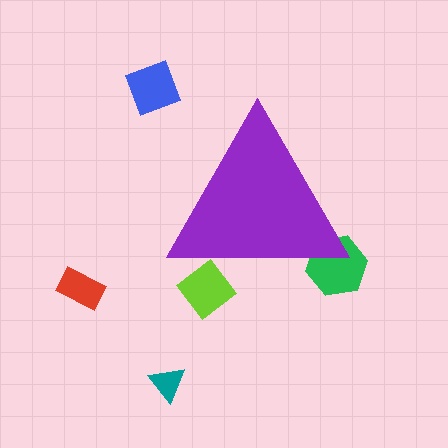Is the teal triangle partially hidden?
No, the teal triangle is fully visible.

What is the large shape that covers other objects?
A purple triangle.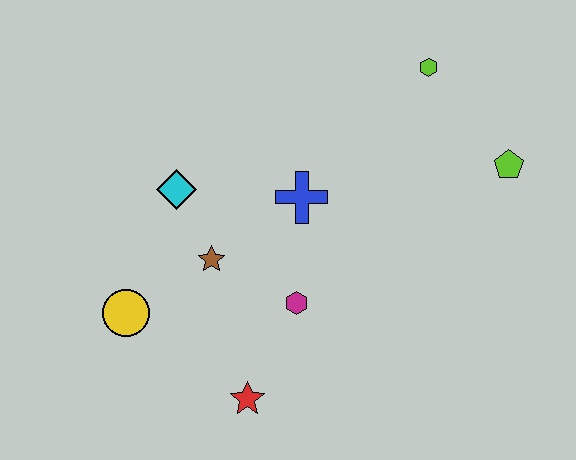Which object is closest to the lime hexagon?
The lime pentagon is closest to the lime hexagon.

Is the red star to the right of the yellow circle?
Yes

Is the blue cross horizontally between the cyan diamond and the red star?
No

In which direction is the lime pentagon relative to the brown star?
The lime pentagon is to the right of the brown star.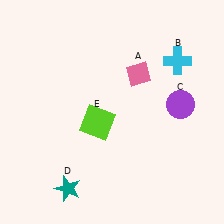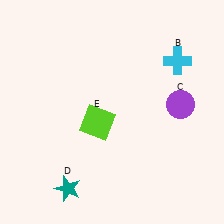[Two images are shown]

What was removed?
The pink diamond (A) was removed in Image 2.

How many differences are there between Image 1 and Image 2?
There is 1 difference between the two images.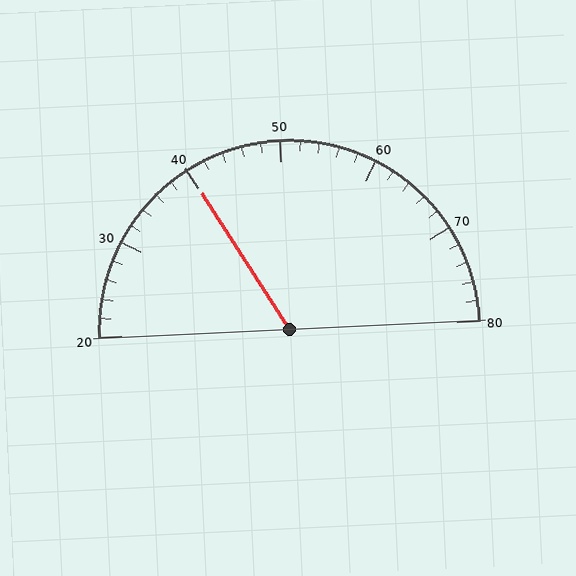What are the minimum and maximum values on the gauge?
The gauge ranges from 20 to 80.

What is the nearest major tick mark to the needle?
The nearest major tick mark is 40.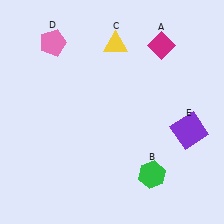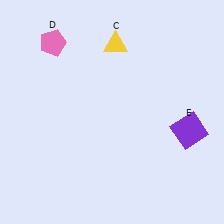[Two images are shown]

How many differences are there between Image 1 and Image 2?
There are 2 differences between the two images.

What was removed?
The green hexagon (B), the magenta diamond (A) were removed in Image 2.